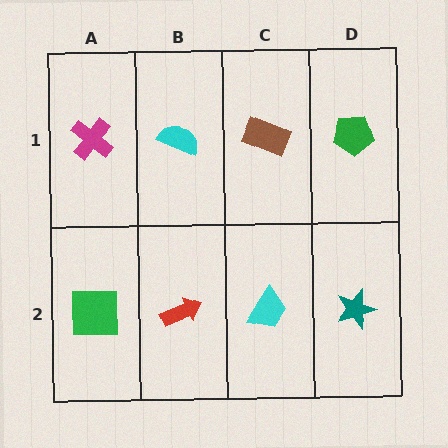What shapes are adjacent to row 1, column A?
A green square (row 2, column A), a cyan semicircle (row 1, column B).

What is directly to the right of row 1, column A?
A cyan semicircle.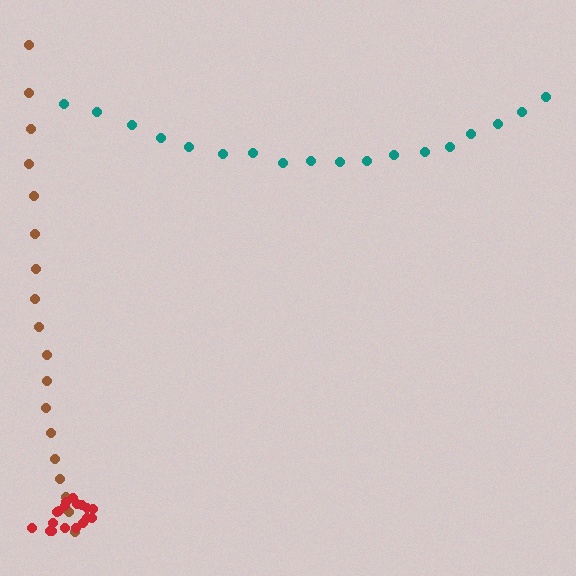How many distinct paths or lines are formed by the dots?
There are 3 distinct paths.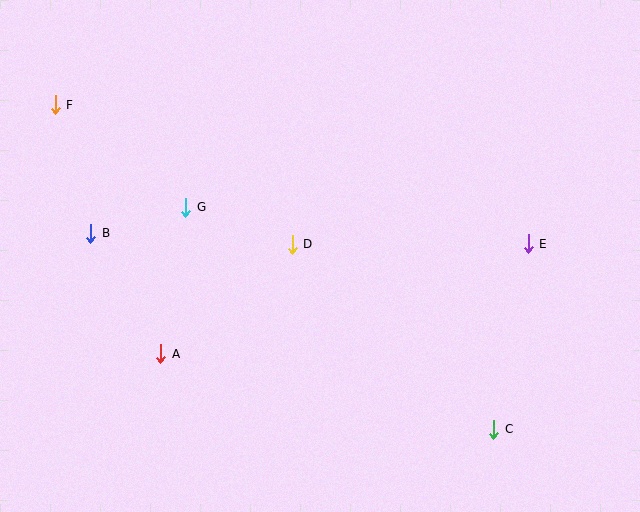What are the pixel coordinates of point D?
Point D is at (292, 244).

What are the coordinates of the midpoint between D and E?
The midpoint between D and E is at (410, 244).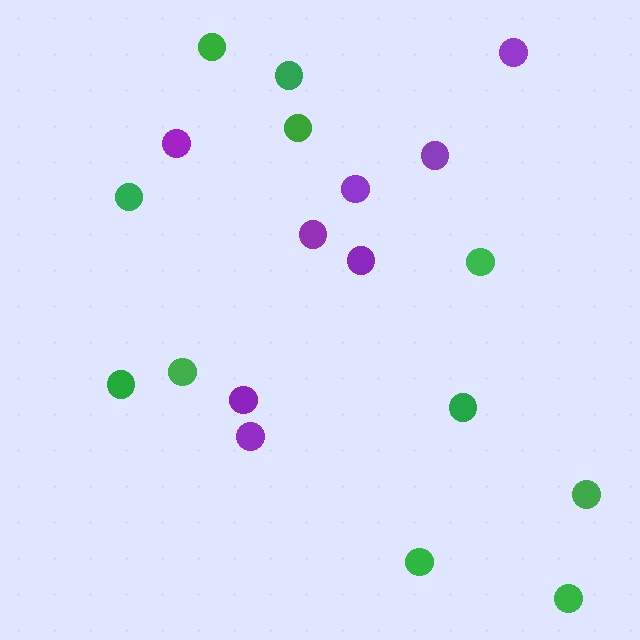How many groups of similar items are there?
There are 2 groups: one group of purple circles (8) and one group of green circles (11).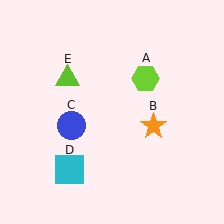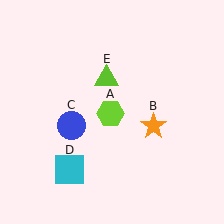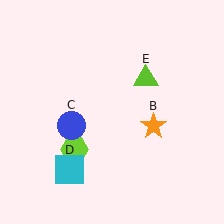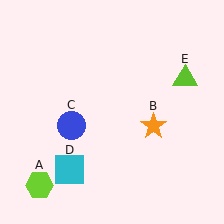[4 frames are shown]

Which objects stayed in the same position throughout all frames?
Orange star (object B) and blue circle (object C) and cyan square (object D) remained stationary.